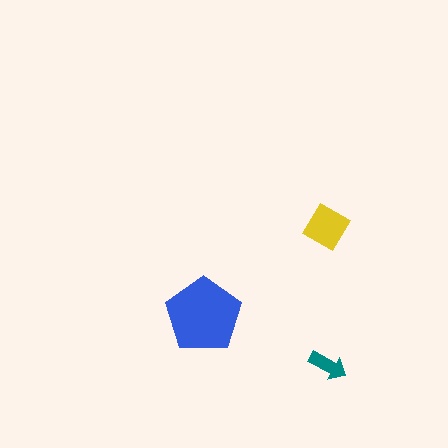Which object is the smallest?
The teal arrow.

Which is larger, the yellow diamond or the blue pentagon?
The blue pentagon.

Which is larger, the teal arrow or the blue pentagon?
The blue pentagon.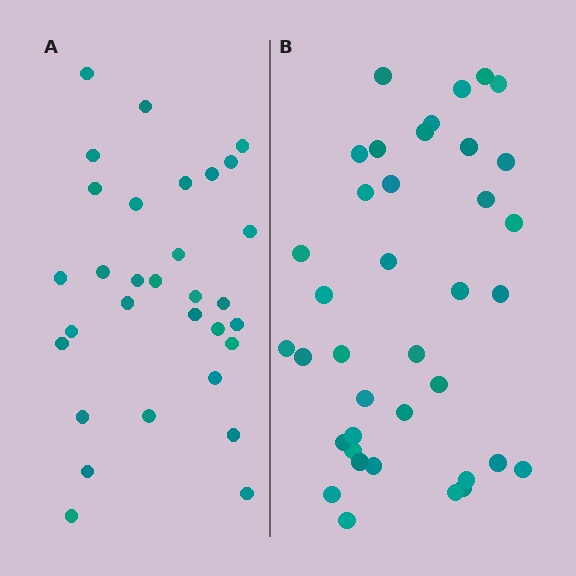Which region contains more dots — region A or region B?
Region B (the right region) has more dots.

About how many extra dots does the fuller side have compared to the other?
Region B has roughly 8 or so more dots than region A.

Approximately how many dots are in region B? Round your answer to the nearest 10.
About 40 dots. (The exact count is 38, which rounds to 40.)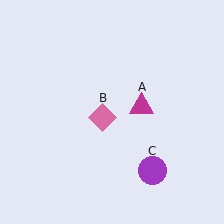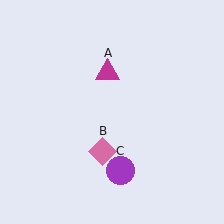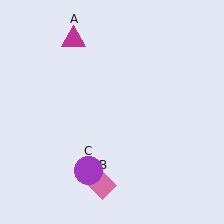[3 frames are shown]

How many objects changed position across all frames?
3 objects changed position: magenta triangle (object A), pink diamond (object B), purple circle (object C).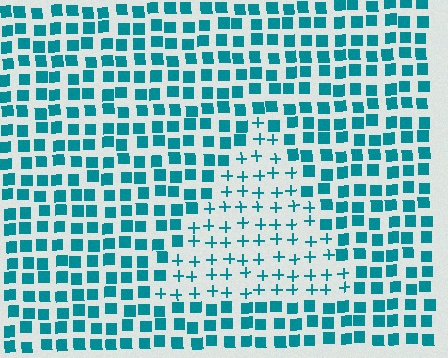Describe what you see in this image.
The image is filled with small teal elements arranged in a uniform grid. A triangle-shaped region contains plus signs, while the surrounding area contains squares. The boundary is defined purely by the change in element shape.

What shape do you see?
I see a triangle.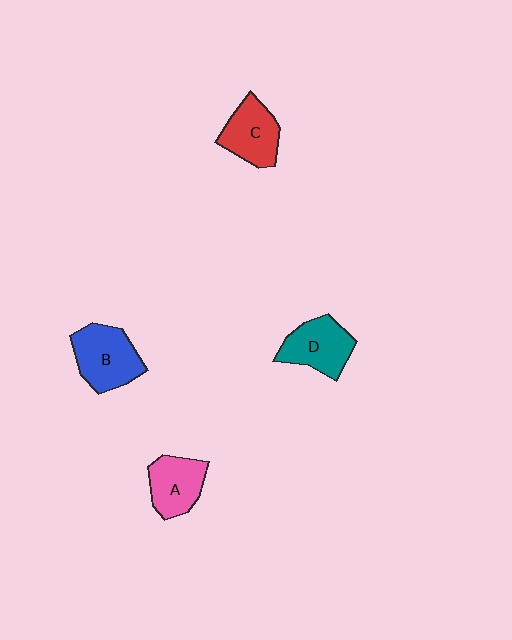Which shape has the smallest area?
Shape A (pink).